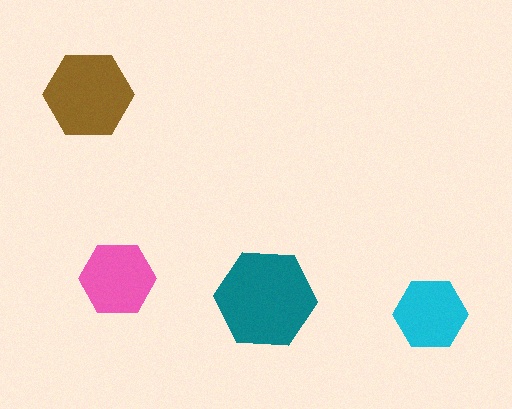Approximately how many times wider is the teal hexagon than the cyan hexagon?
About 1.5 times wider.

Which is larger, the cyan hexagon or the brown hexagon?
The brown one.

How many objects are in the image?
There are 4 objects in the image.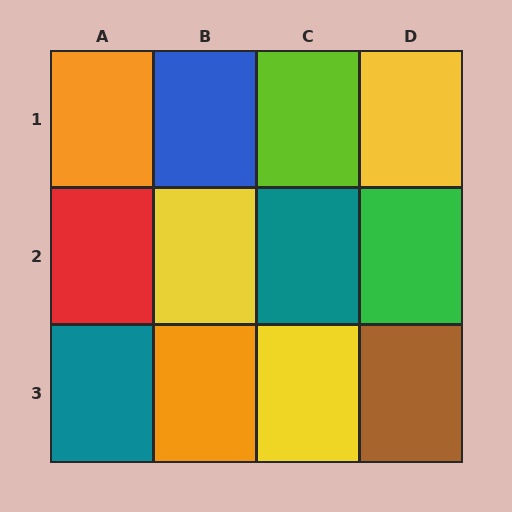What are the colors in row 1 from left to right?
Orange, blue, lime, yellow.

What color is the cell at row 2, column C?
Teal.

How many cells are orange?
2 cells are orange.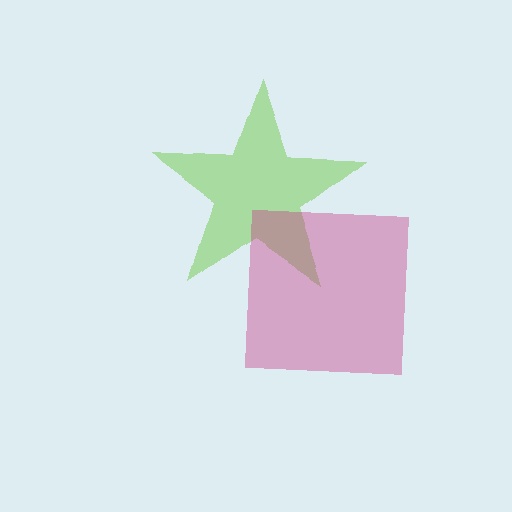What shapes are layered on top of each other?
The layered shapes are: a lime star, a magenta square.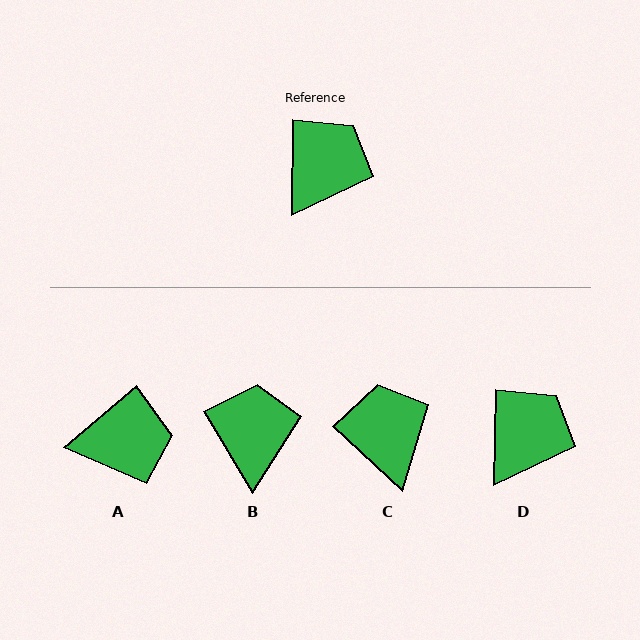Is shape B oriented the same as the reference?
No, it is off by about 32 degrees.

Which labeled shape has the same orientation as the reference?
D.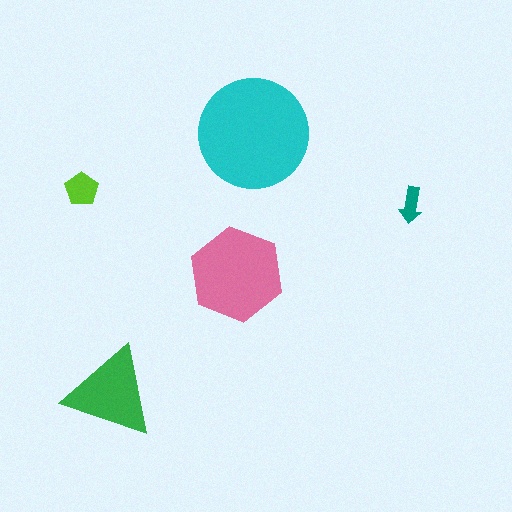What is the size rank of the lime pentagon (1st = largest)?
4th.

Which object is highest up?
The cyan circle is topmost.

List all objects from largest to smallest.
The cyan circle, the pink hexagon, the green triangle, the lime pentagon, the teal arrow.